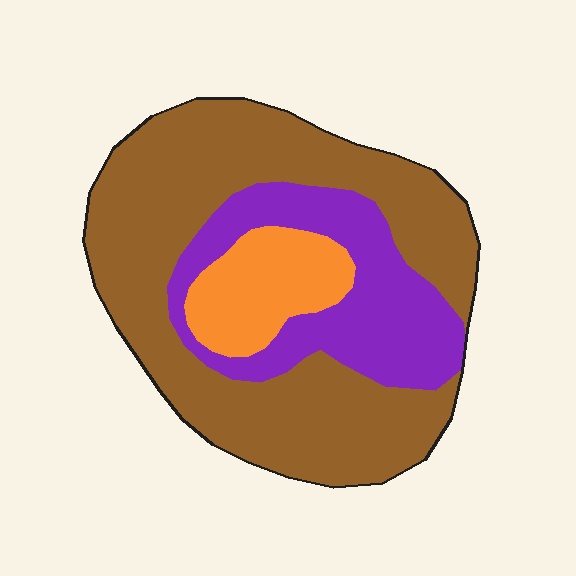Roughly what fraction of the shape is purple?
Purple takes up about one quarter (1/4) of the shape.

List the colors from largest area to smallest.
From largest to smallest: brown, purple, orange.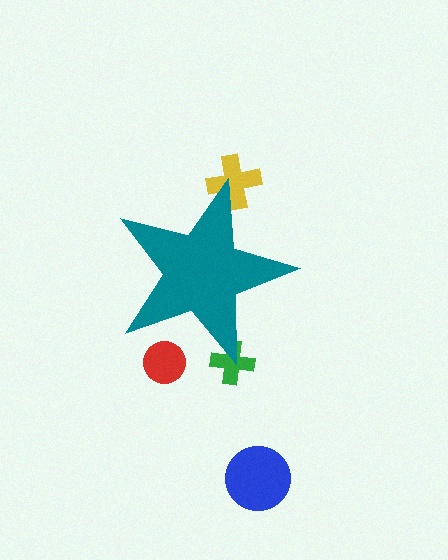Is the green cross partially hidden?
Yes, the green cross is partially hidden behind the teal star.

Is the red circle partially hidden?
Yes, the red circle is partially hidden behind the teal star.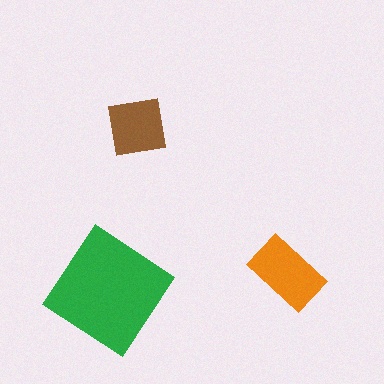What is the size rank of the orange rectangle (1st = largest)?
2nd.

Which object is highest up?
The brown square is topmost.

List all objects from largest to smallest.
The green diamond, the orange rectangle, the brown square.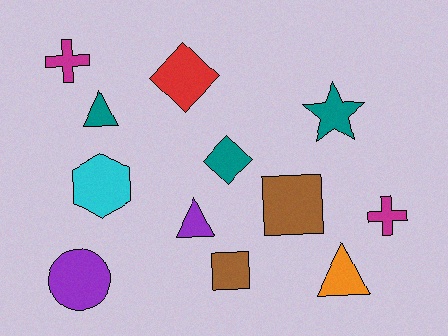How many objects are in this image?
There are 12 objects.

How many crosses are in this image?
There are 2 crosses.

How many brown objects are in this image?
There are 2 brown objects.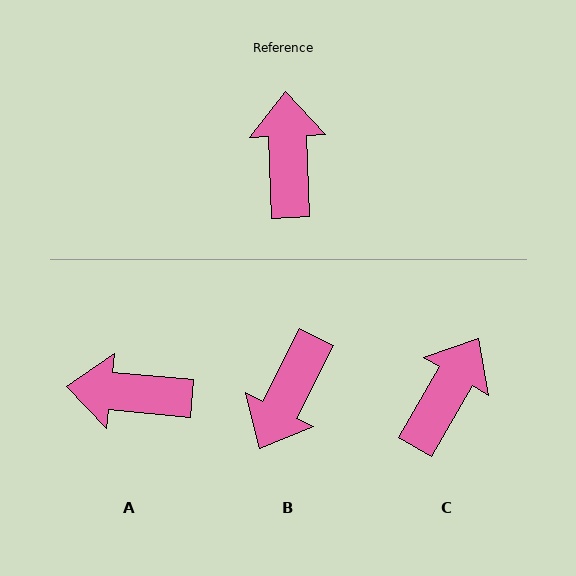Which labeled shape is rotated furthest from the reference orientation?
B, about 151 degrees away.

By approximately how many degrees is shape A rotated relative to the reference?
Approximately 82 degrees counter-clockwise.